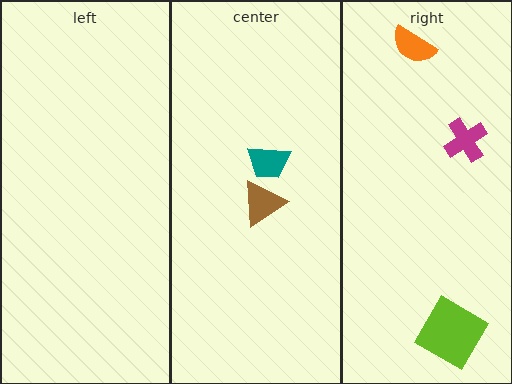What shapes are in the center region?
The brown triangle, the teal trapezoid.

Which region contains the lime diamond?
The right region.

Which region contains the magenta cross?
The right region.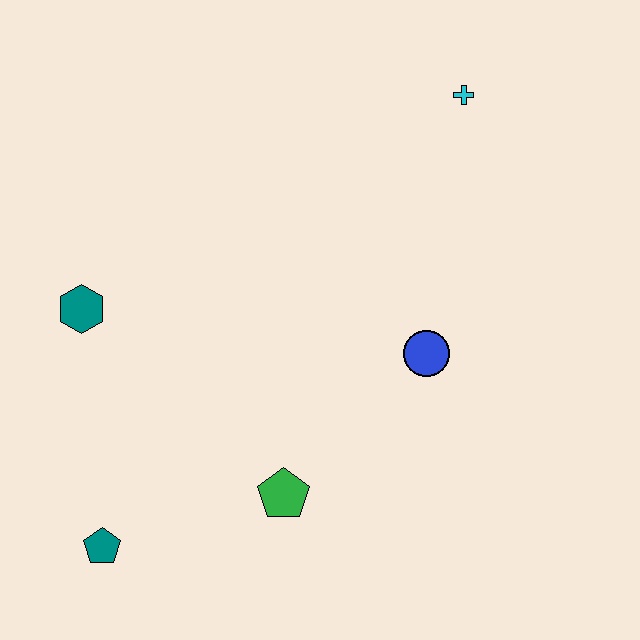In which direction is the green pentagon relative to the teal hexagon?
The green pentagon is to the right of the teal hexagon.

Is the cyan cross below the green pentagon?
No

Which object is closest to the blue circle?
The green pentagon is closest to the blue circle.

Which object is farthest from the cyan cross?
The teal pentagon is farthest from the cyan cross.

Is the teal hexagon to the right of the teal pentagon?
No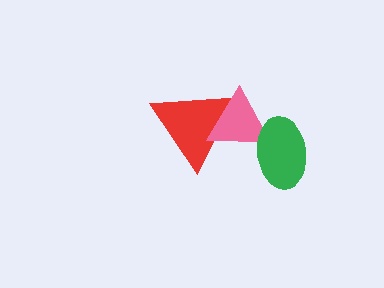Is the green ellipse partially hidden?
No, no other shape covers it.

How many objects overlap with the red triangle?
1 object overlaps with the red triangle.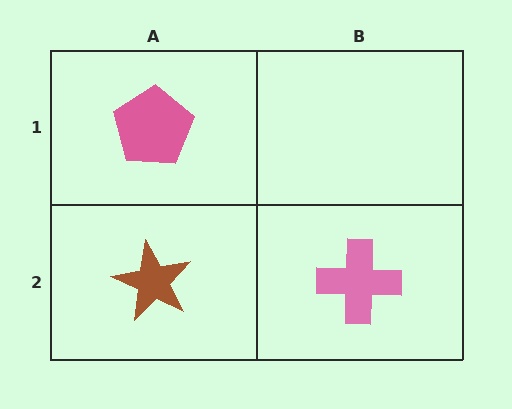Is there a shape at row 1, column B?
No, that cell is empty.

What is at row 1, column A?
A pink pentagon.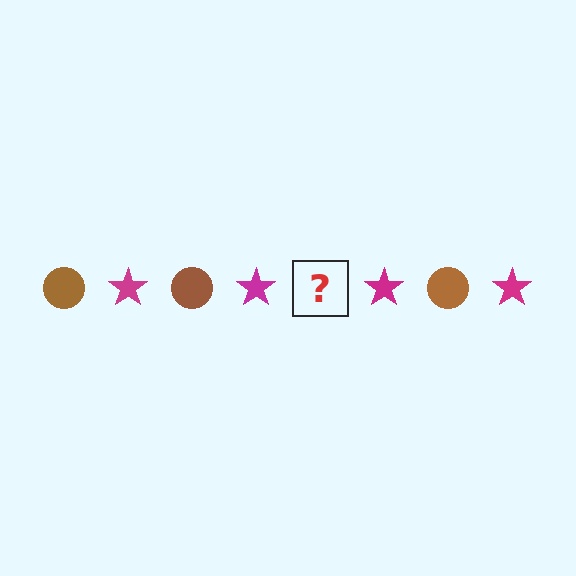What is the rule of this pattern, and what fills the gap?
The rule is that the pattern alternates between brown circle and magenta star. The gap should be filled with a brown circle.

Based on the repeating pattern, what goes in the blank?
The blank should be a brown circle.